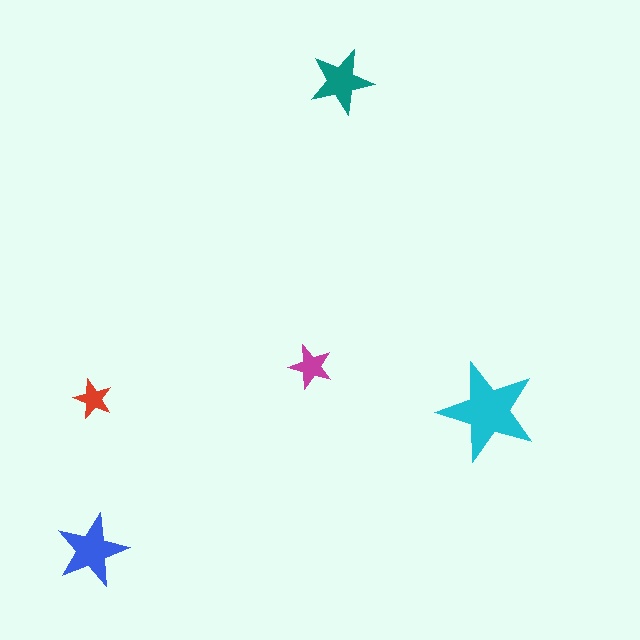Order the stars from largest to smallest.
the cyan one, the blue one, the teal one, the magenta one, the red one.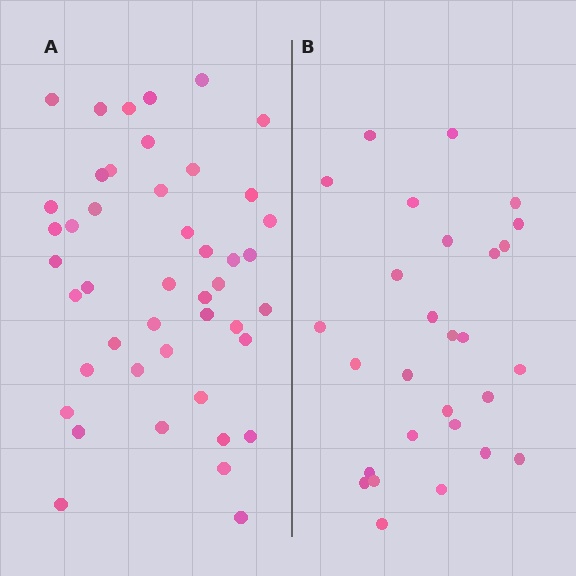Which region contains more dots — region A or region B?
Region A (the left region) has more dots.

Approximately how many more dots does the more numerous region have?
Region A has approximately 15 more dots than region B.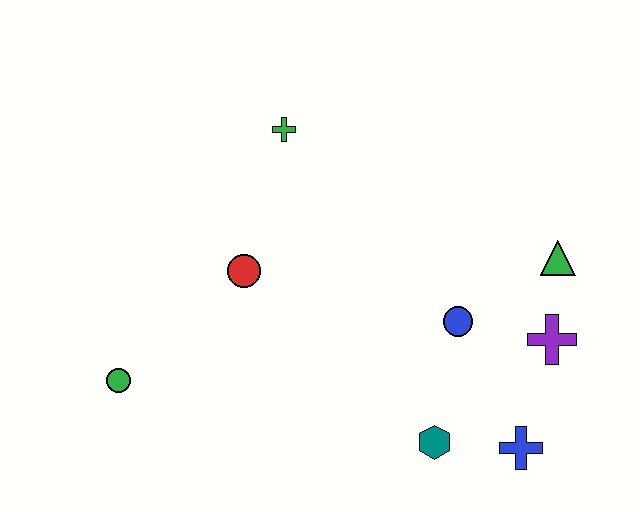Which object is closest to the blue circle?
The purple cross is closest to the blue circle.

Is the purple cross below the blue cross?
No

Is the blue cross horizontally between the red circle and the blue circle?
No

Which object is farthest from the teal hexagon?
The green cross is farthest from the teal hexagon.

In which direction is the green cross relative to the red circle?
The green cross is above the red circle.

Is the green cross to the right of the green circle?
Yes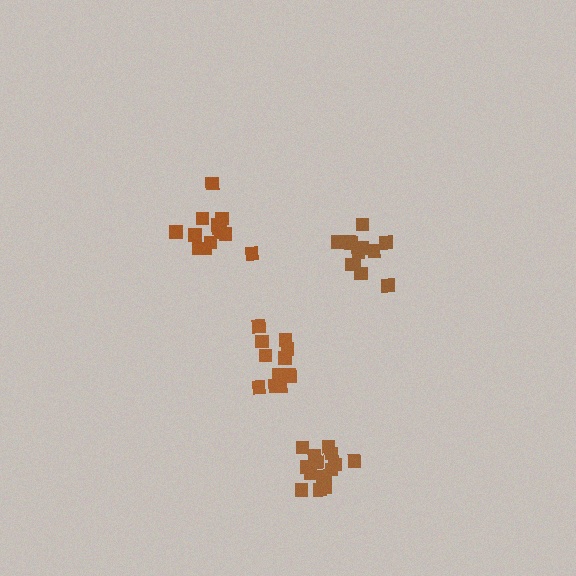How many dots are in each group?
Group 1: 15 dots, Group 2: 12 dots, Group 3: 13 dots, Group 4: 13 dots (53 total).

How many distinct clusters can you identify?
There are 4 distinct clusters.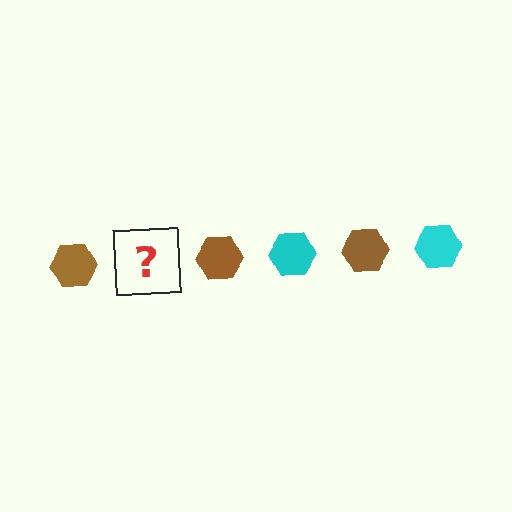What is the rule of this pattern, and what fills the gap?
The rule is that the pattern cycles through brown, cyan hexagons. The gap should be filled with a cyan hexagon.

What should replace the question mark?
The question mark should be replaced with a cyan hexagon.